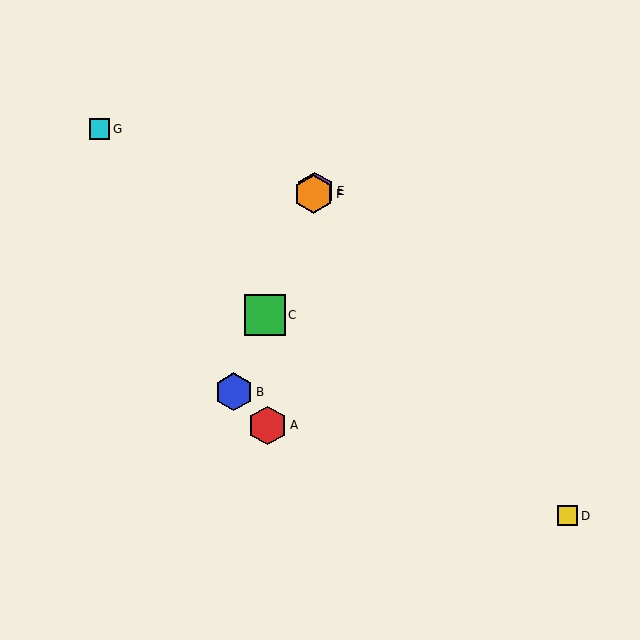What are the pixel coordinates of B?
Object B is at (234, 392).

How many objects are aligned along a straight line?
4 objects (B, C, E, F) are aligned along a straight line.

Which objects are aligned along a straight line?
Objects B, C, E, F are aligned along a straight line.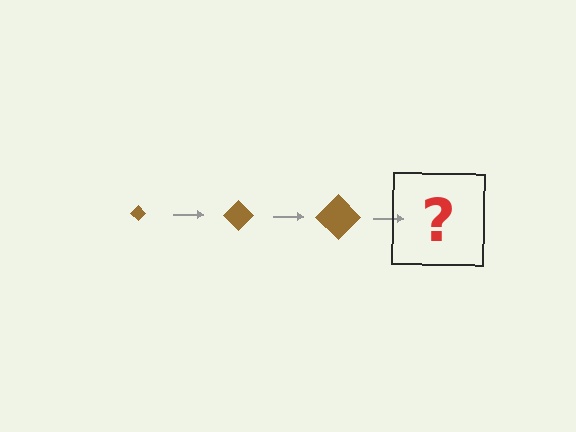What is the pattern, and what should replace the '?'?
The pattern is that the diamond gets progressively larger each step. The '?' should be a brown diamond, larger than the previous one.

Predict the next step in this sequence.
The next step is a brown diamond, larger than the previous one.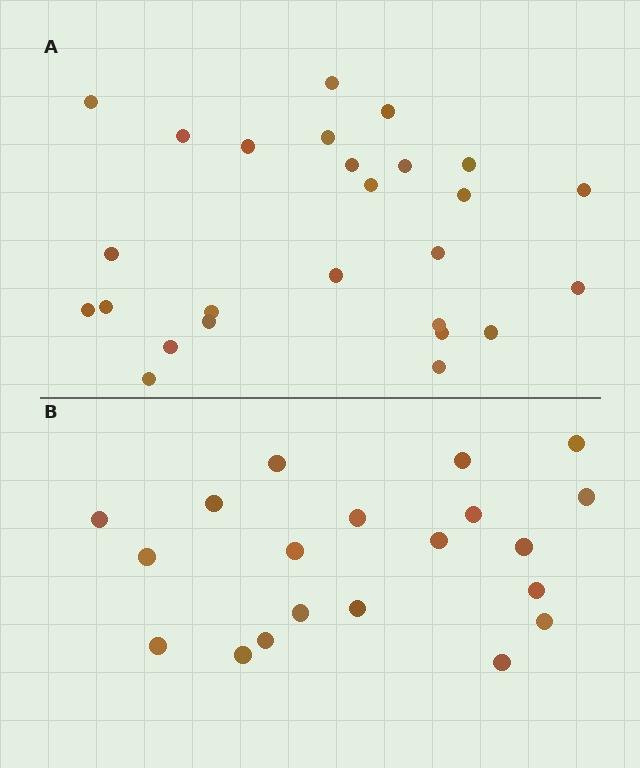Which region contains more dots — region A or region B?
Region A (the top region) has more dots.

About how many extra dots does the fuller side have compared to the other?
Region A has about 6 more dots than region B.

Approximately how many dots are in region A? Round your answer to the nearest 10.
About 30 dots. (The exact count is 26, which rounds to 30.)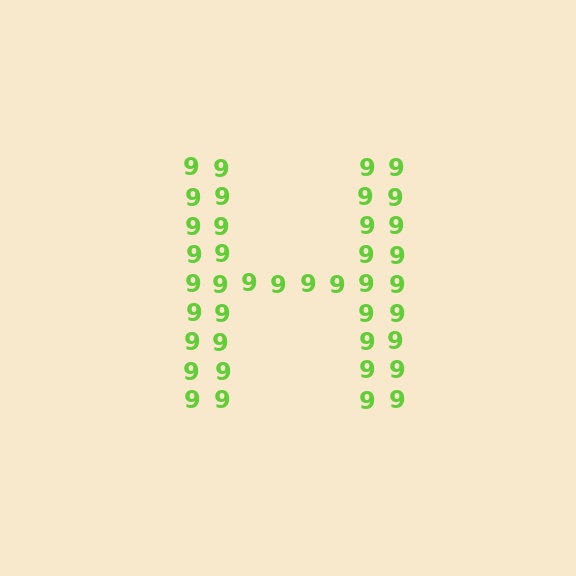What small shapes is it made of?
It is made of small digit 9's.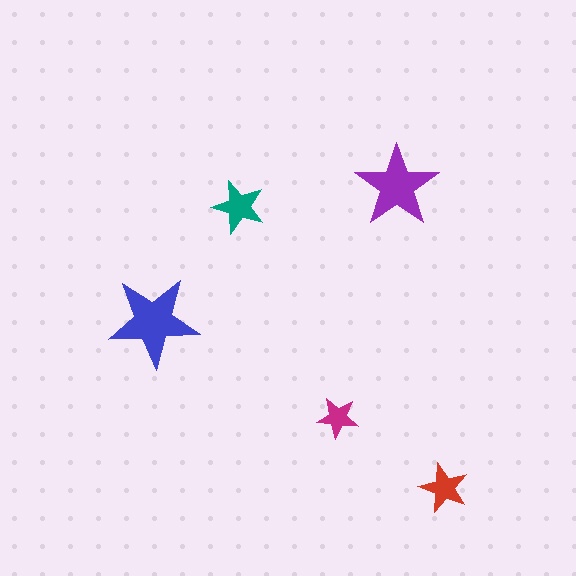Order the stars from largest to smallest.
the blue one, the purple one, the teal one, the red one, the magenta one.